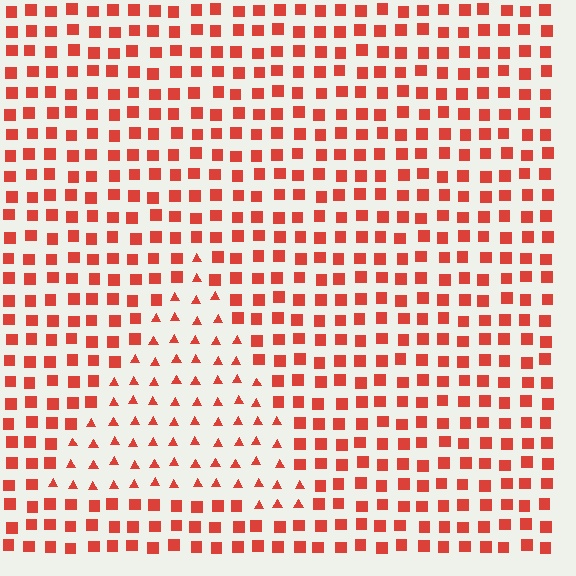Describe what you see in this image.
The image is filled with small red elements arranged in a uniform grid. A triangle-shaped region contains triangles, while the surrounding area contains squares. The boundary is defined purely by the change in element shape.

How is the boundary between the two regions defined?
The boundary is defined by a change in element shape: triangles inside vs. squares outside. All elements share the same color and spacing.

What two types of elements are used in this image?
The image uses triangles inside the triangle region and squares outside it.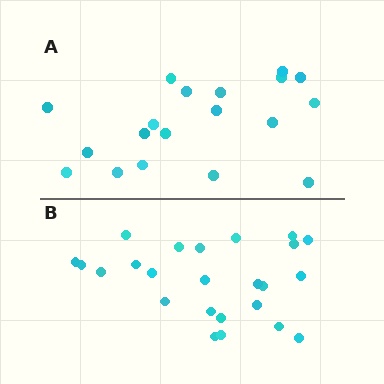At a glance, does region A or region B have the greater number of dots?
Region B (the bottom region) has more dots.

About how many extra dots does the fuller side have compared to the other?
Region B has about 5 more dots than region A.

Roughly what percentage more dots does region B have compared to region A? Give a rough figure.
About 25% more.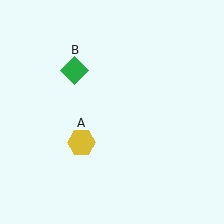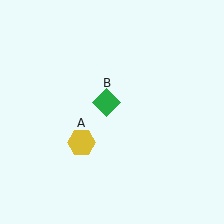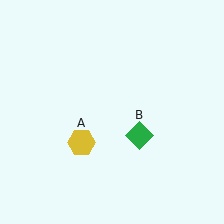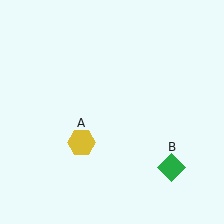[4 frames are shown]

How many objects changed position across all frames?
1 object changed position: green diamond (object B).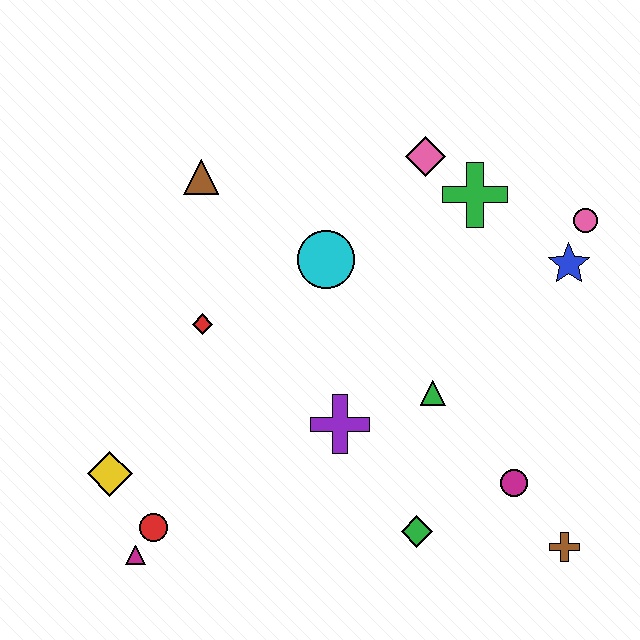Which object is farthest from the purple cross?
The pink circle is farthest from the purple cross.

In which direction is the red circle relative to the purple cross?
The red circle is to the left of the purple cross.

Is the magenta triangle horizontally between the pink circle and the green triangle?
No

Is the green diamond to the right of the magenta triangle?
Yes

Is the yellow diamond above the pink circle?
No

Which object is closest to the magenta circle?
The brown cross is closest to the magenta circle.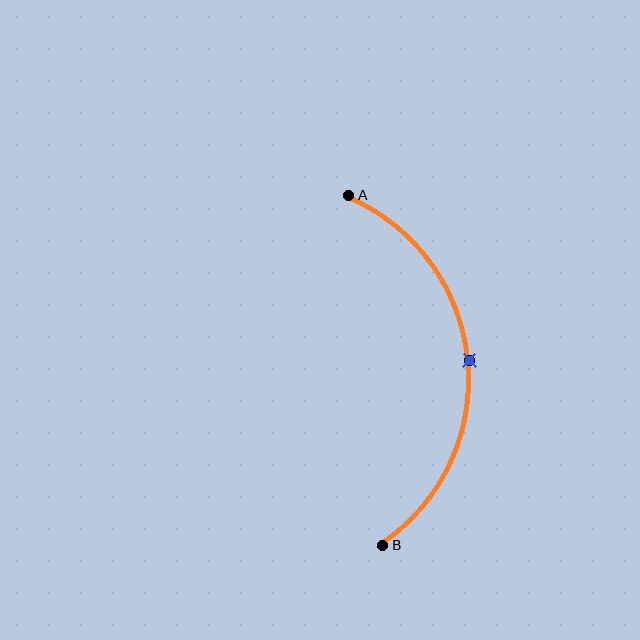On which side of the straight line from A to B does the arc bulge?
The arc bulges to the right of the straight line connecting A and B.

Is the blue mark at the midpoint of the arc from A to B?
Yes. The blue mark lies on the arc at equal arc-length from both A and B — it is the arc midpoint.